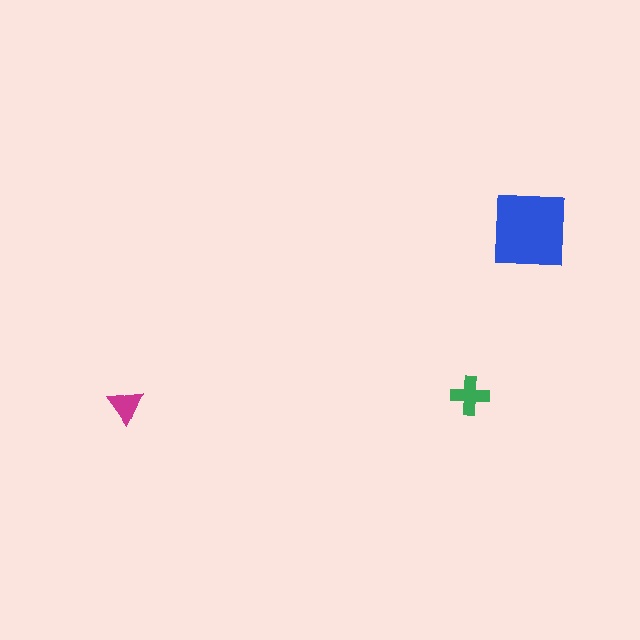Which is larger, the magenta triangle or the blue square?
The blue square.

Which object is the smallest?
The magenta triangle.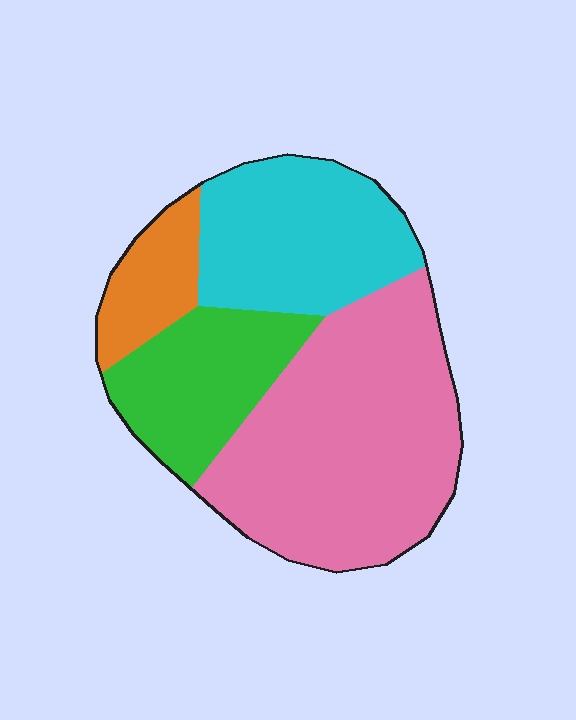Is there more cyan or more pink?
Pink.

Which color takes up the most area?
Pink, at roughly 45%.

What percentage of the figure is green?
Green covers 19% of the figure.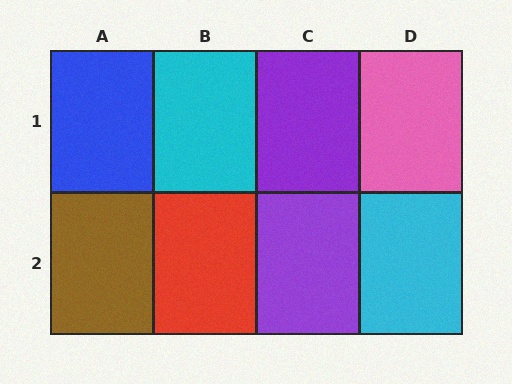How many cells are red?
1 cell is red.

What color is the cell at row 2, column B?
Red.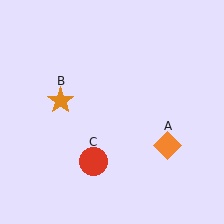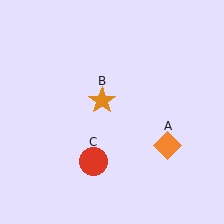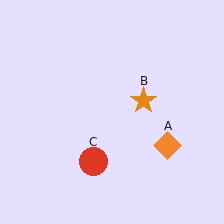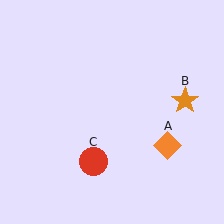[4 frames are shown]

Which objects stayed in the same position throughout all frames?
Orange diamond (object A) and red circle (object C) remained stationary.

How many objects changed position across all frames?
1 object changed position: orange star (object B).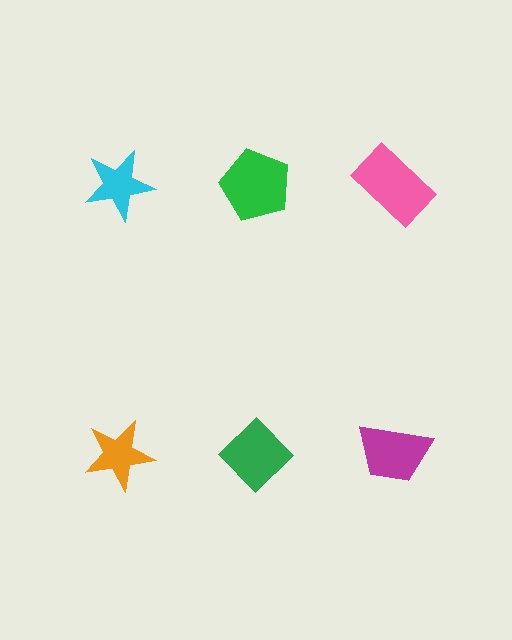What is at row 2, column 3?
A magenta trapezoid.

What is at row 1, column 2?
A green pentagon.